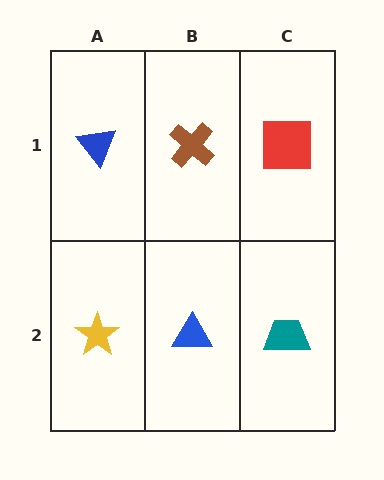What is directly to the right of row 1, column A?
A brown cross.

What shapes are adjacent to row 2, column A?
A blue triangle (row 1, column A), a blue triangle (row 2, column B).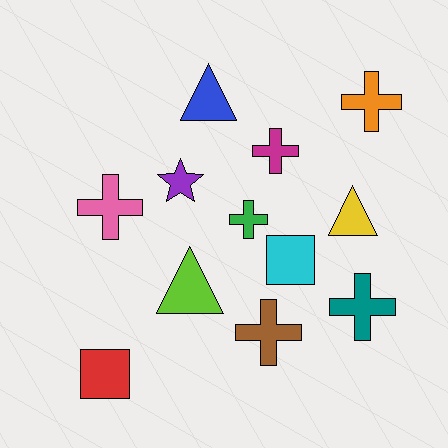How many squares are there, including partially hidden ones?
There are 2 squares.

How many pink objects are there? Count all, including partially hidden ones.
There is 1 pink object.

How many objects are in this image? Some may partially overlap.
There are 12 objects.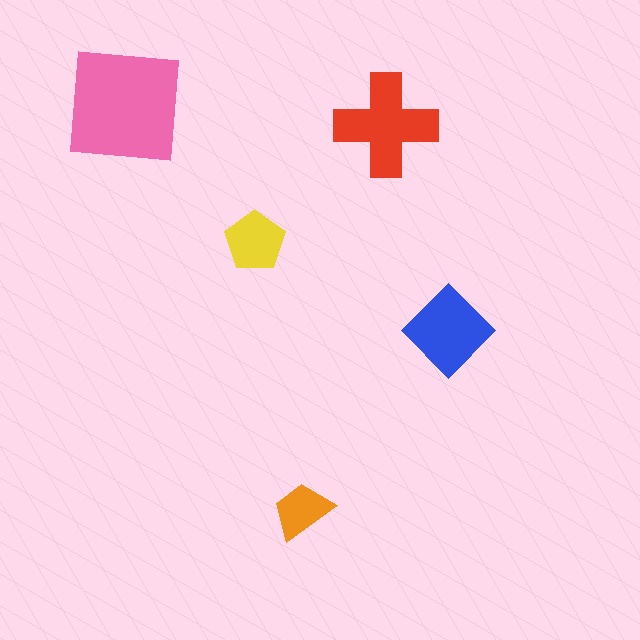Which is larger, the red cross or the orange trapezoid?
The red cross.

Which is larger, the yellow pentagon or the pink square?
The pink square.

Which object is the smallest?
The orange trapezoid.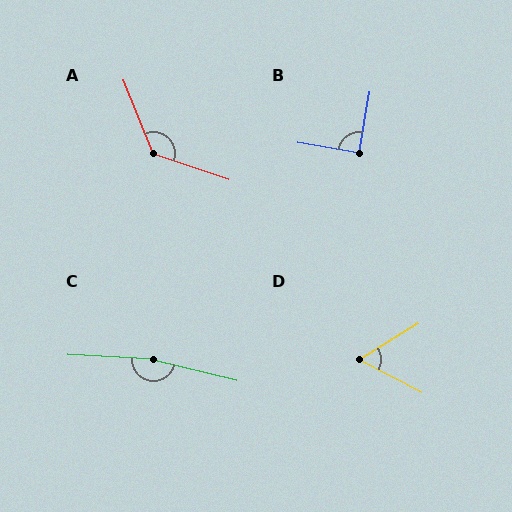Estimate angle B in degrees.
Approximately 90 degrees.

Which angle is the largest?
C, at approximately 169 degrees.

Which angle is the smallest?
D, at approximately 59 degrees.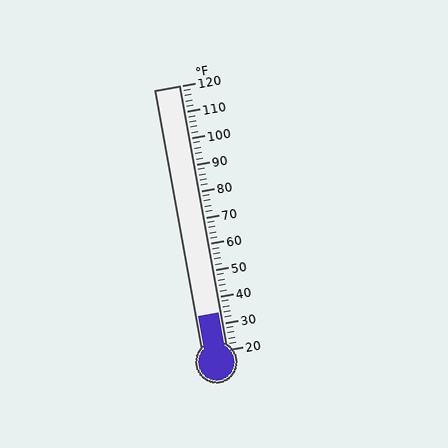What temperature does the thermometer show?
The thermometer shows approximately 34°F.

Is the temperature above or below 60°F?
The temperature is below 60°F.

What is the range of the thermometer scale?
The thermometer scale ranges from 20°F to 120°F.